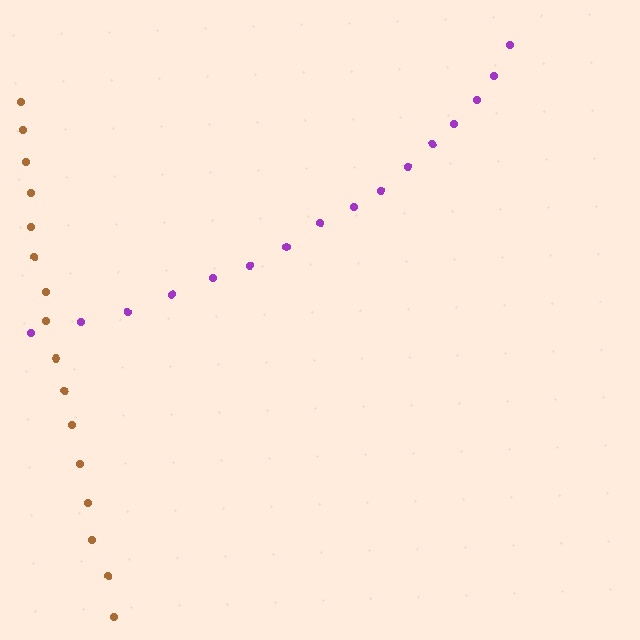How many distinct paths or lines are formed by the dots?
There are 2 distinct paths.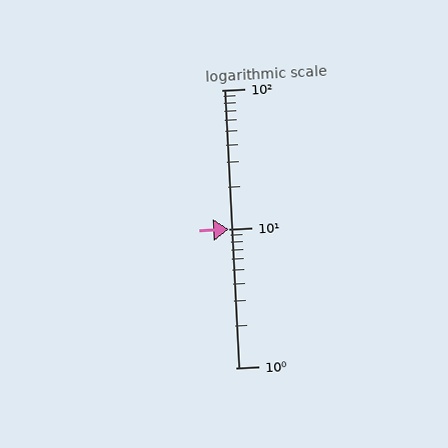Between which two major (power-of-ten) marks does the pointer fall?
The pointer is between 10 and 100.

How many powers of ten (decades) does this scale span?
The scale spans 2 decades, from 1 to 100.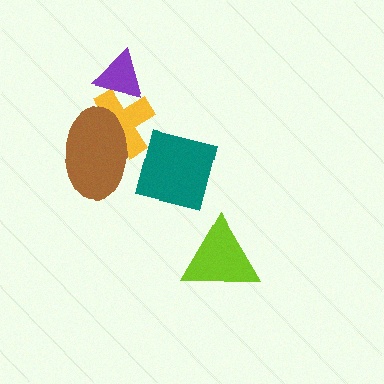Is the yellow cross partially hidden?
Yes, it is partially covered by another shape.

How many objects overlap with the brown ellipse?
1 object overlaps with the brown ellipse.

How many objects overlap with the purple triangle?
1 object overlaps with the purple triangle.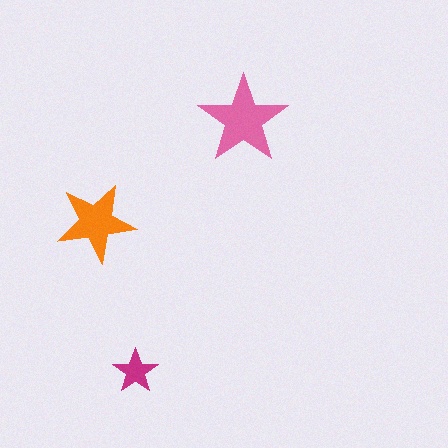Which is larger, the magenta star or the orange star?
The orange one.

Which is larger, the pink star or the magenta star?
The pink one.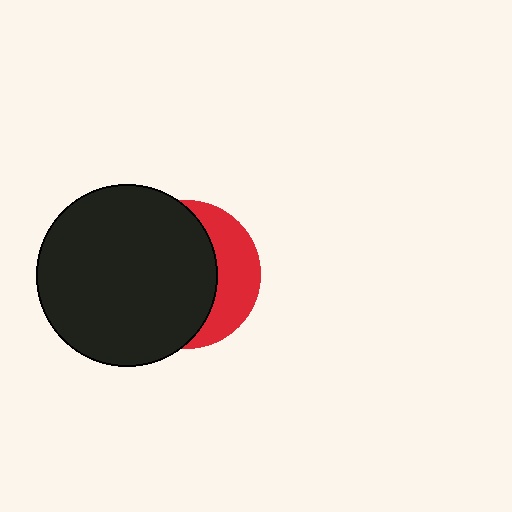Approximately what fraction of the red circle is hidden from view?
Roughly 67% of the red circle is hidden behind the black circle.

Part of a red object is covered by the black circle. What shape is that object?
It is a circle.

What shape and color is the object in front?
The object in front is a black circle.